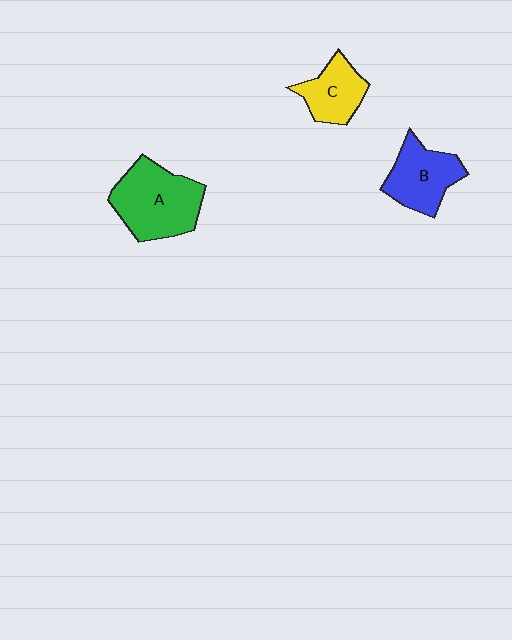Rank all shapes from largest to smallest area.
From largest to smallest: A (green), B (blue), C (yellow).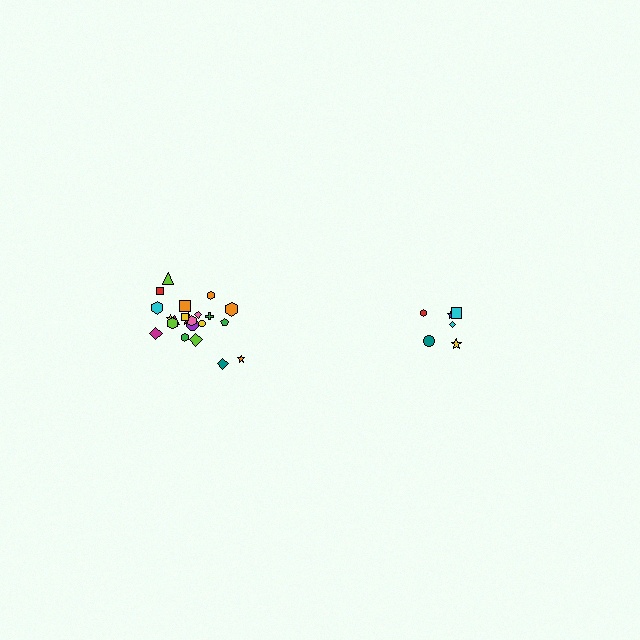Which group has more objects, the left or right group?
The left group.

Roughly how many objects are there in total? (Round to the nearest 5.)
Roughly 30 objects in total.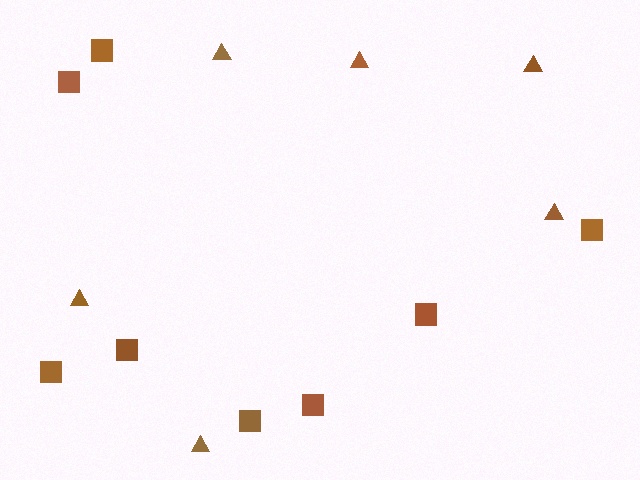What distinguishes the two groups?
There are 2 groups: one group of triangles (6) and one group of squares (8).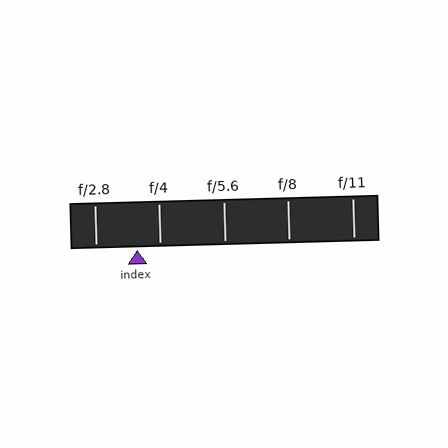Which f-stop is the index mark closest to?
The index mark is closest to f/4.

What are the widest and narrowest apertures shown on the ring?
The widest aperture shown is f/2.8 and the narrowest is f/11.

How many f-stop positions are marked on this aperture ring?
There are 5 f-stop positions marked.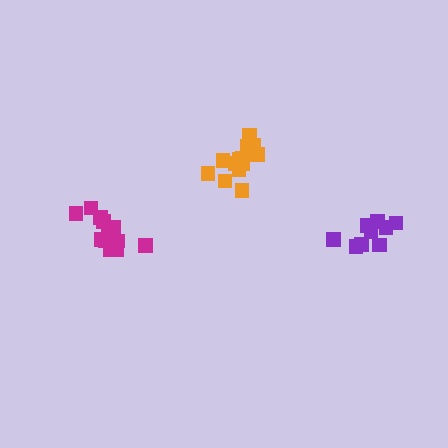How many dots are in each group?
Group 1: 13 dots, Group 2: 12 dots, Group 3: 9 dots (34 total).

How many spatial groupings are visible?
There are 3 spatial groupings.